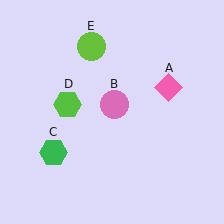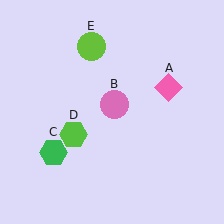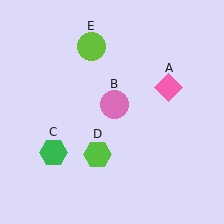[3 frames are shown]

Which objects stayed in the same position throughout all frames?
Pink diamond (object A) and pink circle (object B) and green hexagon (object C) and lime circle (object E) remained stationary.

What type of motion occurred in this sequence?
The lime hexagon (object D) rotated counterclockwise around the center of the scene.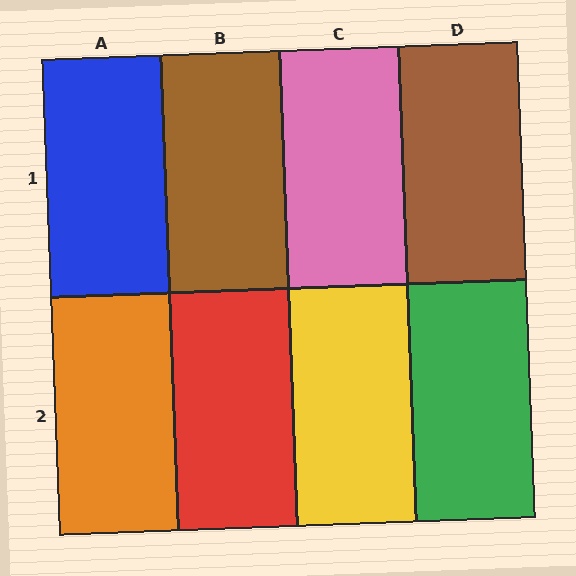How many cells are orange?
1 cell is orange.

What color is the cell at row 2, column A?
Orange.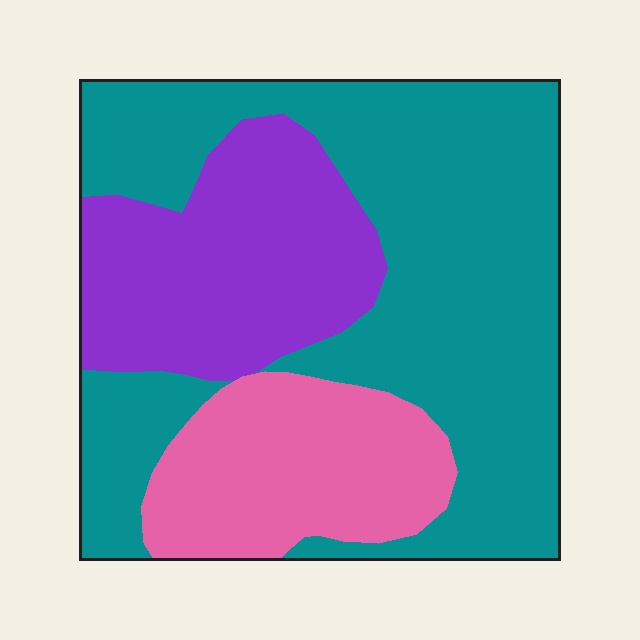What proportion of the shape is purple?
Purple takes up between a sixth and a third of the shape.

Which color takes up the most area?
Teal, at roughly 55%.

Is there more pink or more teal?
Teal.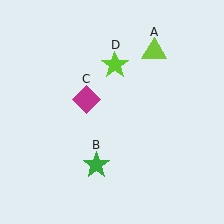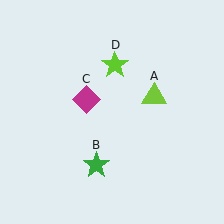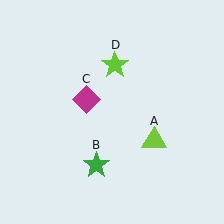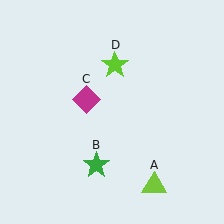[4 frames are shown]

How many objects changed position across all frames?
1 object changed position: lime triangle (object A).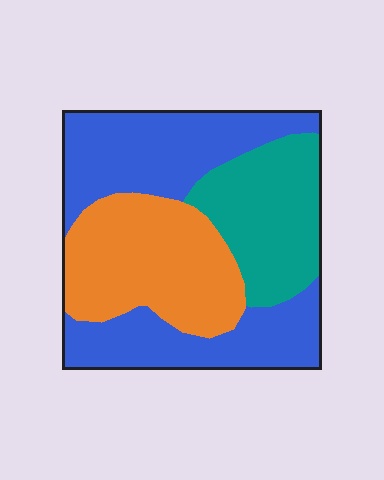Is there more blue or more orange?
Blue.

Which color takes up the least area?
Teal, at roughly 25%.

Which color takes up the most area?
Blue, at roughly 45%.